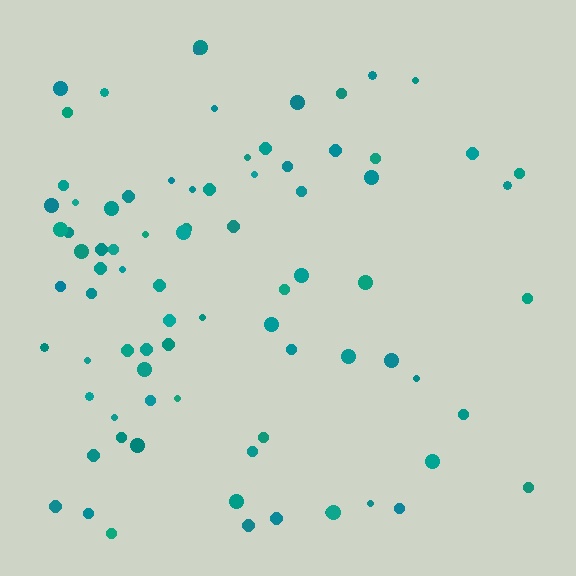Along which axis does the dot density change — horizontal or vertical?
Horizontal.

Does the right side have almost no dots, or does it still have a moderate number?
Still a moderate number, just noticeably fewer than the left.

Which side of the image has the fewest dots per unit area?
The right.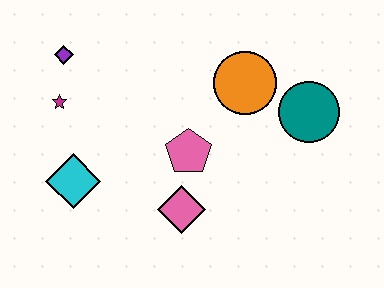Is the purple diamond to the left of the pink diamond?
Yes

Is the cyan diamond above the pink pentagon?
No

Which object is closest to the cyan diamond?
The magenta star is closest to the cyan diamond.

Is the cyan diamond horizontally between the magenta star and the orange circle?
Yes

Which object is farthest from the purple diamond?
The teal circle is farthest from the purple diamond.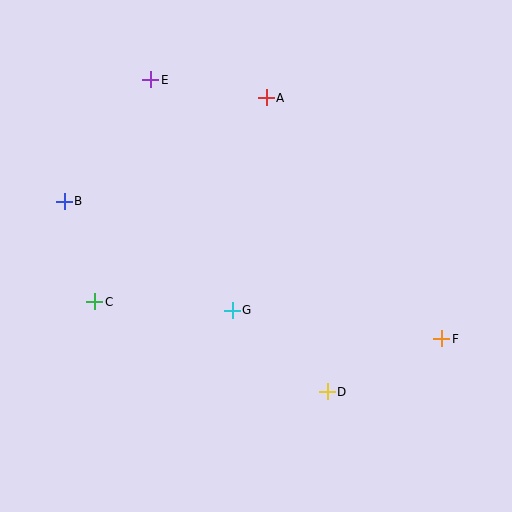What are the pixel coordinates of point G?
Point G is at (232, 310).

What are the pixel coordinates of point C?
Point C is at (95, 302).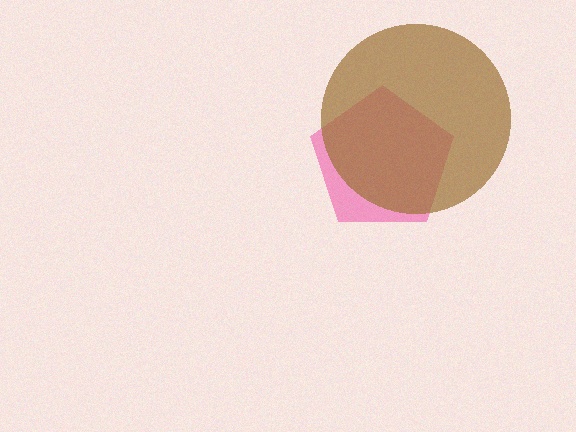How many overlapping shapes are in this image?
There are 2 overlapping shapes in the image.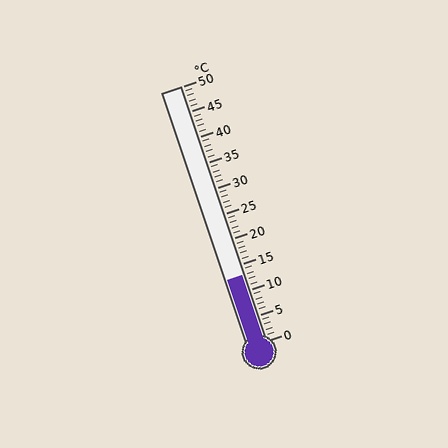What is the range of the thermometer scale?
The thermometer scale ranges from 0°C to 50°C.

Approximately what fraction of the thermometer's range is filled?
The thermometer is filled to approximately 25% of its range.